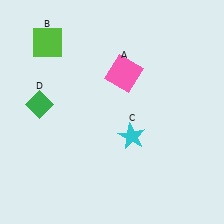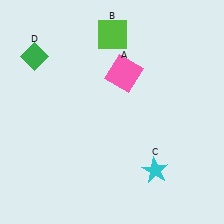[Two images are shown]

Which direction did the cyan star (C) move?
The cyan star (C) moved down.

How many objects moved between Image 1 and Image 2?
3 objects moved between the two images.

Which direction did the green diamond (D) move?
The green diamond (D) moved up.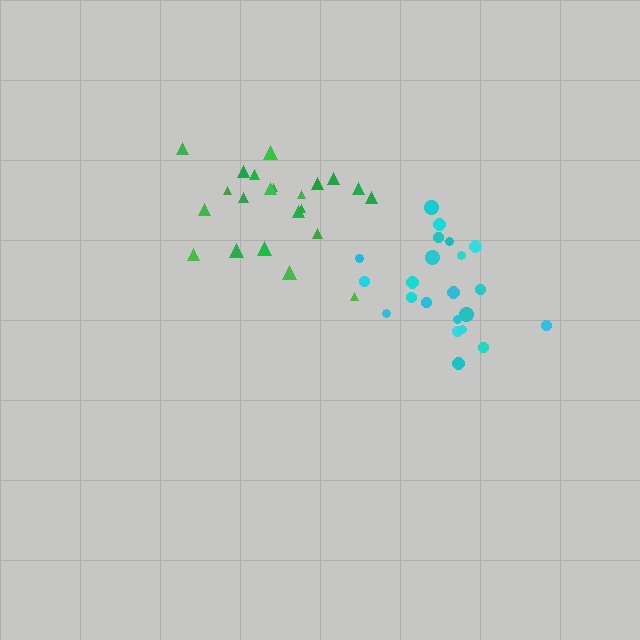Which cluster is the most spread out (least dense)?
Cyan.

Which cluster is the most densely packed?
Green.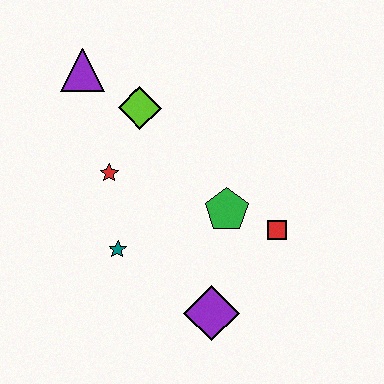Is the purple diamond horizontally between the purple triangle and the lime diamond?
No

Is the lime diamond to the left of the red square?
Yes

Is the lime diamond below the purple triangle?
Yes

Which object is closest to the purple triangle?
The lime diamond is closest to the purple triangle.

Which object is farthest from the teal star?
The purple triangle is farthest from the teal star.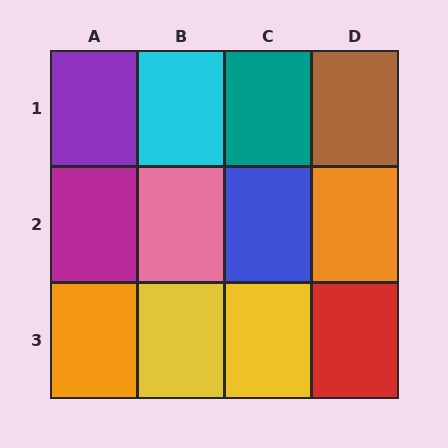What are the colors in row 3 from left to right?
Orange, yellow, yellow, red.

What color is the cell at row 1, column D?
Brown.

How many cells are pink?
1 cell is pink.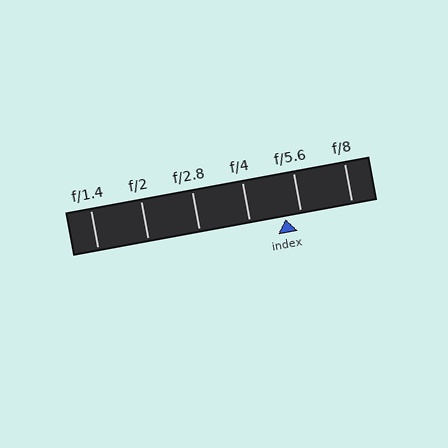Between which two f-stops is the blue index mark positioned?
The index mark is between f/4 and f/5.6.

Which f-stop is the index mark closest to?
The index mark is closest to f/5.6.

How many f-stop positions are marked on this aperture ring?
There are 6 f-stop positions marked.